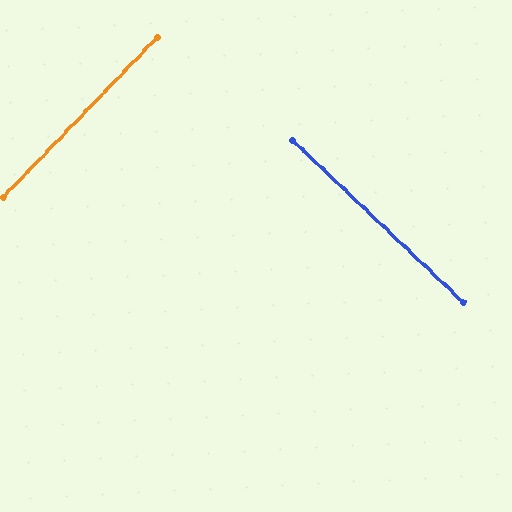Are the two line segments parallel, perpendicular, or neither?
Perpendicular — they meet at approximately 89°.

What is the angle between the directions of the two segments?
Approximately 89 degrees.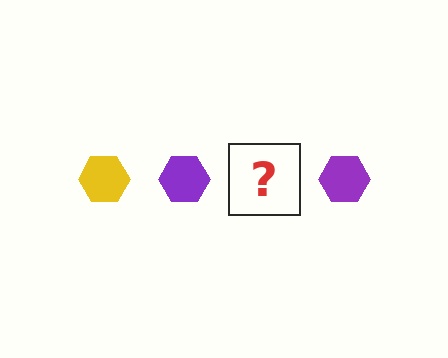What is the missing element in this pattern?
The missing element is a yellow hexagon.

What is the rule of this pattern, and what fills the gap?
The rule is that the pattern cycles through yellow, purple hexagons. The gap should be filled with a yellow hexagon.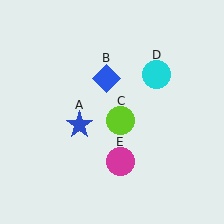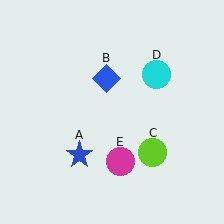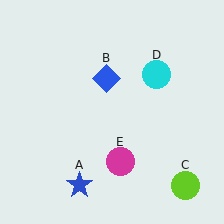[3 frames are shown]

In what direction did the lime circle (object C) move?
The lime circle (object C) moved down and to the right.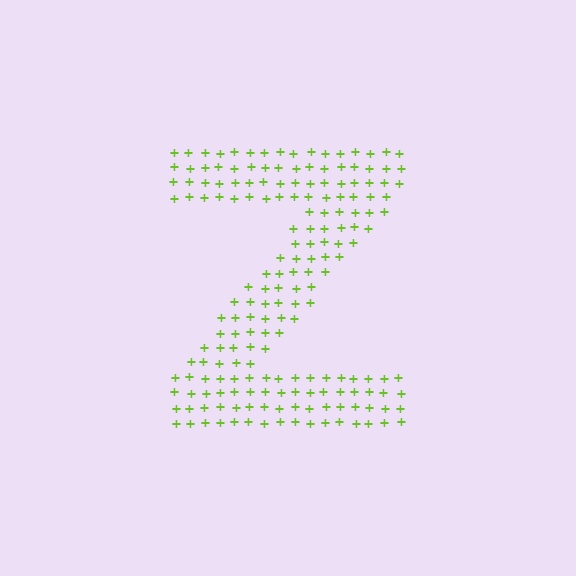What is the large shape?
The large shape is the letter Z.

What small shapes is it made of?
It is made of small plus signs.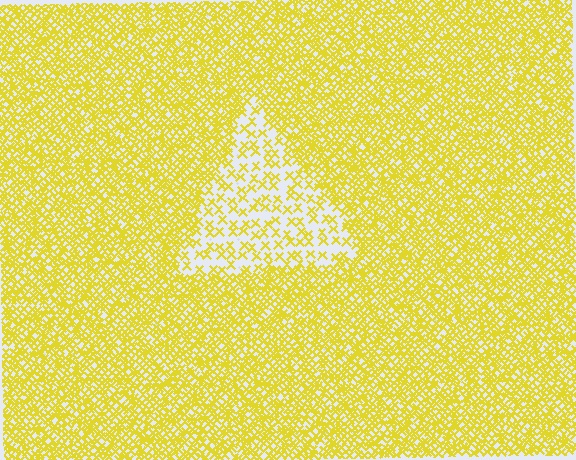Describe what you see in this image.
The image contains small yellow elements arranged at two different densities. A triangle-shaped region is visible where the elements are less densely packed than the surrounding area.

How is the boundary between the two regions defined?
The boundary is defined by a change in element density (approximately 2.7x ratio). All elements are the same color, size, and shape.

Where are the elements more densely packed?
The elements are more densely packed outside the triangle boundary.